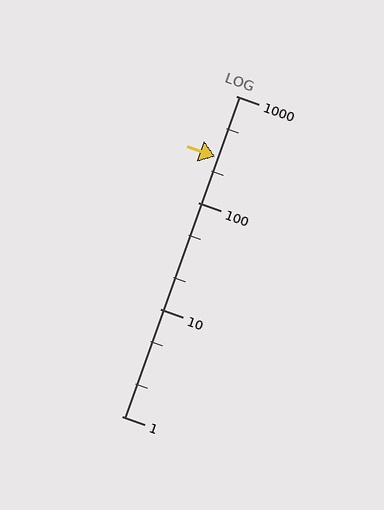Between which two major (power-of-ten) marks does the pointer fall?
The pointer is between 100 and 1000.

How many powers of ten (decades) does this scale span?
The scale spans 3 decades, from 1 to 1000.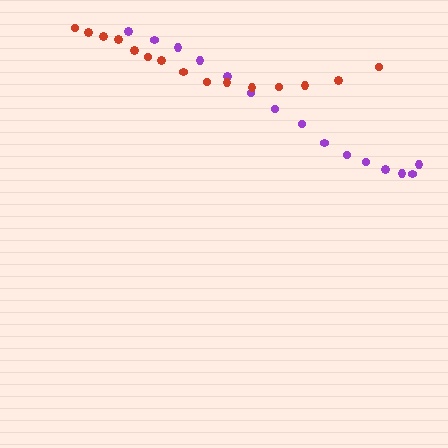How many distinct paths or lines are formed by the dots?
There are 2 distinct paths.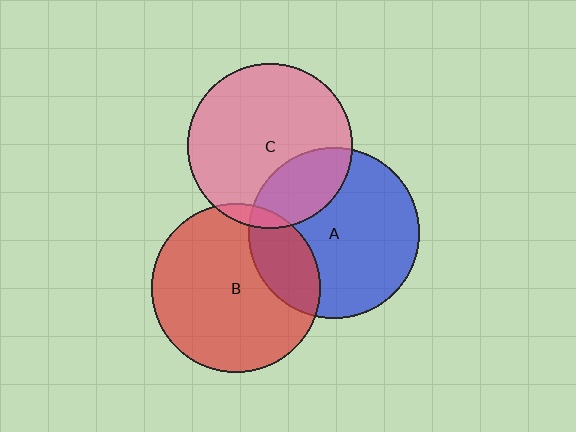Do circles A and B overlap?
Yes.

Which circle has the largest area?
Circle A (blue).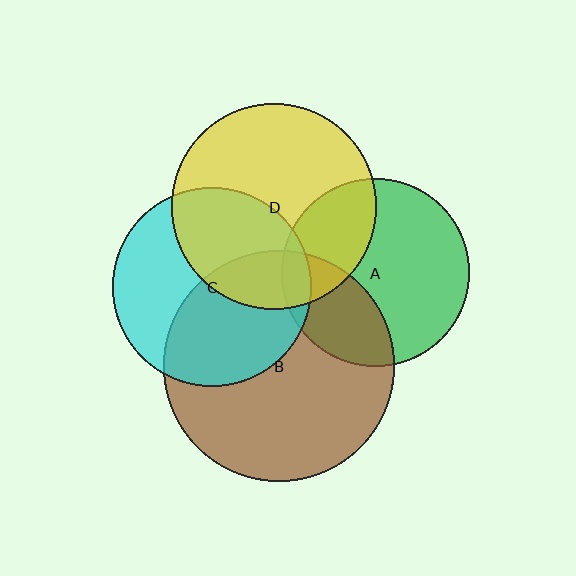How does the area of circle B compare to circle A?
Approximately 1.5 times.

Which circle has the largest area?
Circle B (brown).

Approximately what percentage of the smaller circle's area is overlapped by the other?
Approximately 50%.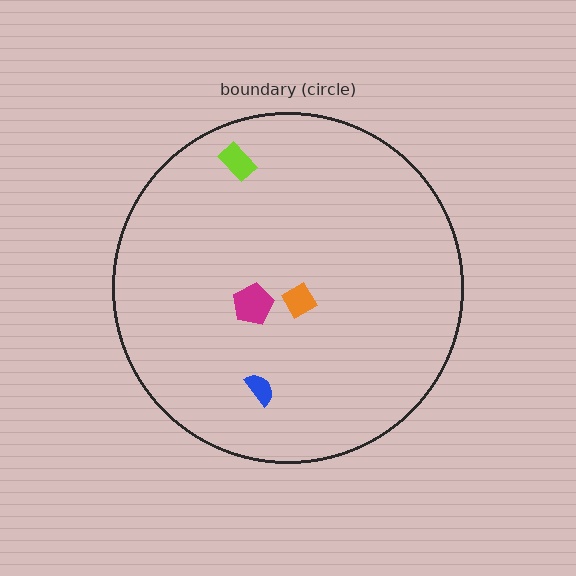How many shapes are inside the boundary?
4 inside, 0 outside.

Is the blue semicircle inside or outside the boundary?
Inside.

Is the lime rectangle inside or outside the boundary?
Inside.